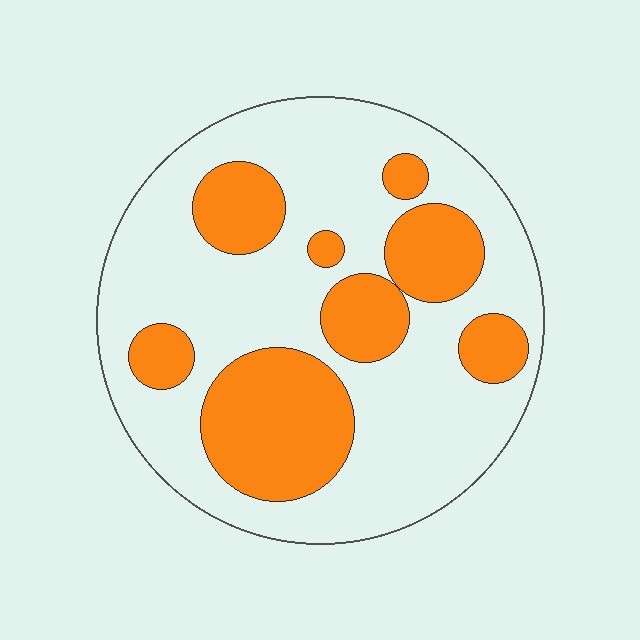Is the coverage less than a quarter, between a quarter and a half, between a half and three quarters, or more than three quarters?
Between a quarter and a half.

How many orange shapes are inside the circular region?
8.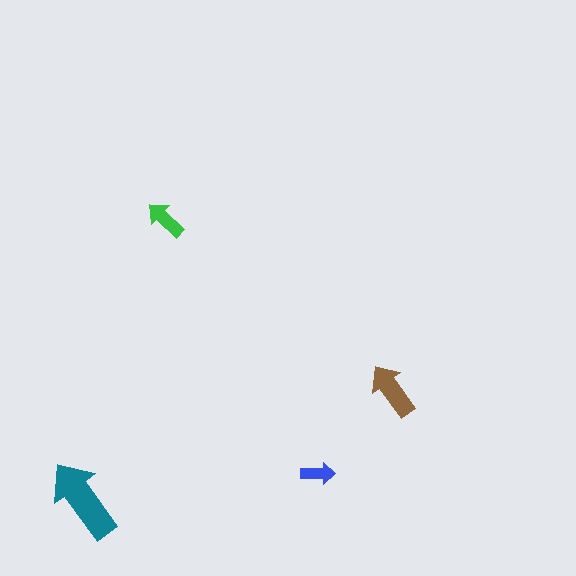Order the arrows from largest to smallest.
the teal one, the brown one, the green one, the blue one.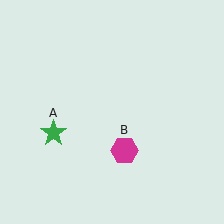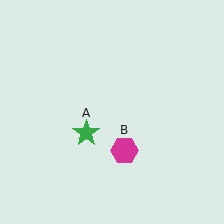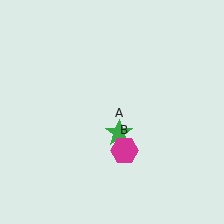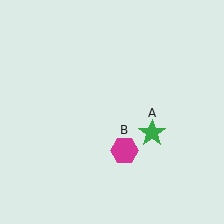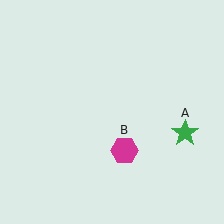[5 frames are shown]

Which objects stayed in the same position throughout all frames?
Magenta hexagon (object B) remained stationary.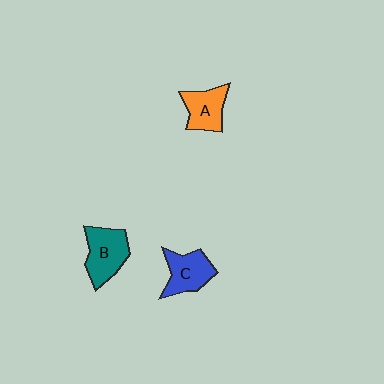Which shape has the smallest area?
Shape A (orange).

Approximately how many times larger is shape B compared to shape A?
Approximately 1.3 times.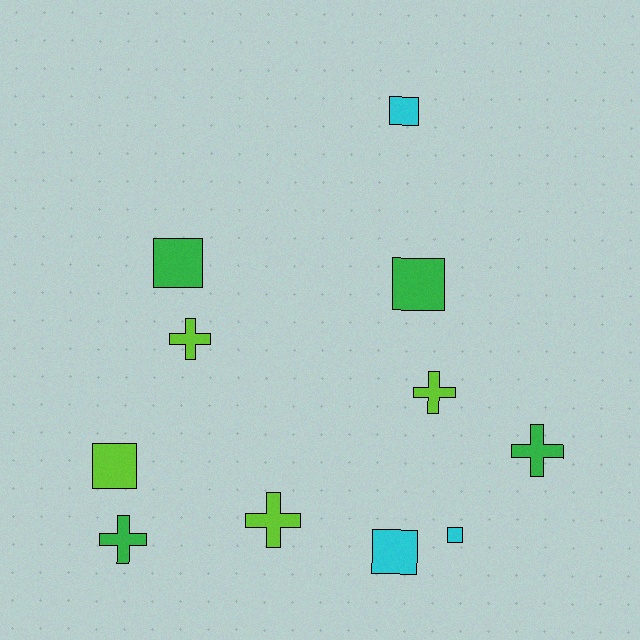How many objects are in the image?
There are 11 objects.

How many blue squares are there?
There are no blue squares.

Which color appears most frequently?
Lime, with 4 objects.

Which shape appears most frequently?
Square, with 6 objects.